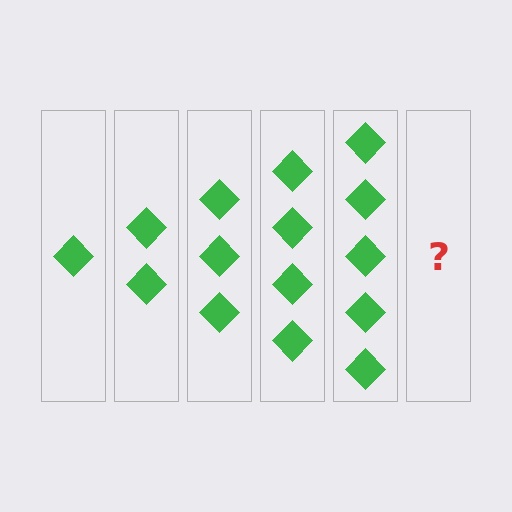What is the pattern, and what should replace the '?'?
The pattern is that each step adds one more diamond. The '?' should be 6 diamonds.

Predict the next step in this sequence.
The next step is 6 diamonds.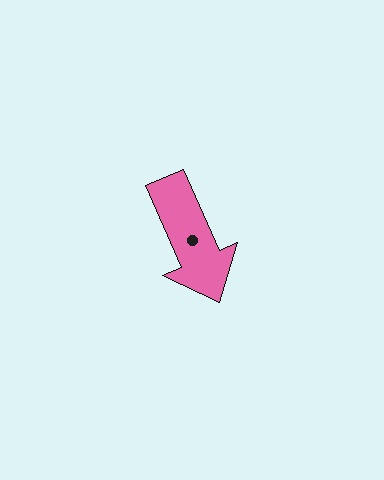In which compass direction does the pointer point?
Southeast.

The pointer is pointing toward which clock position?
Roughly 5 o'clock.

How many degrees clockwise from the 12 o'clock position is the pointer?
Approximately 156 degrees.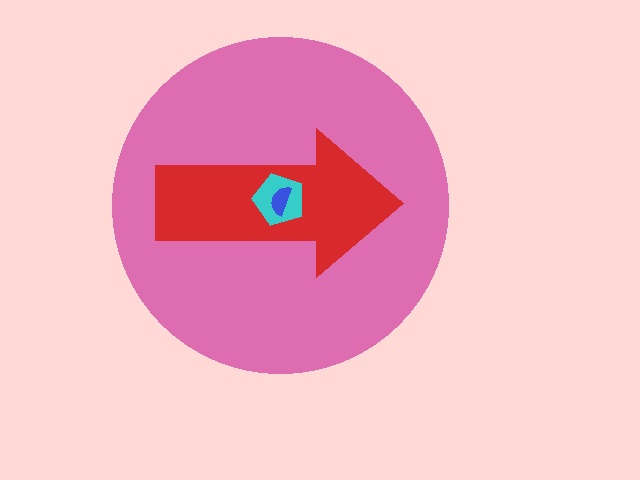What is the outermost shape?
The pink circle.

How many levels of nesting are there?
4.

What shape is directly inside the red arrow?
The cyan pentagon.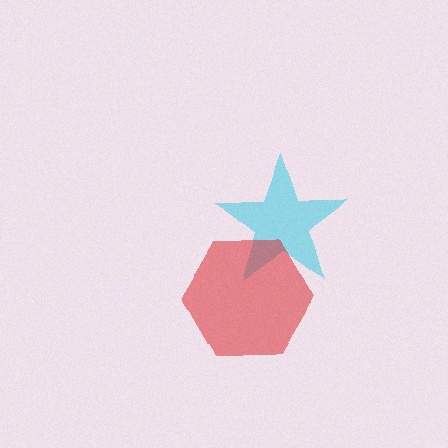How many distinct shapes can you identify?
There are 2 distinct shapes: a cyan star, a red hexagon.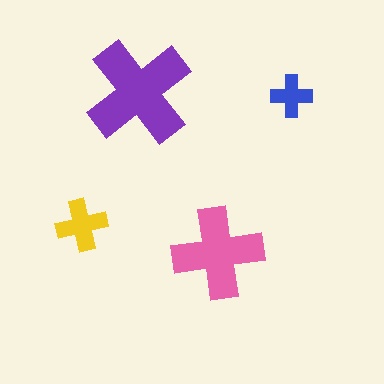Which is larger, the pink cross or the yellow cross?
The pink one.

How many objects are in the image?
There are 4 objects in the image.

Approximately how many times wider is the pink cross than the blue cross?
About 2 times wider.